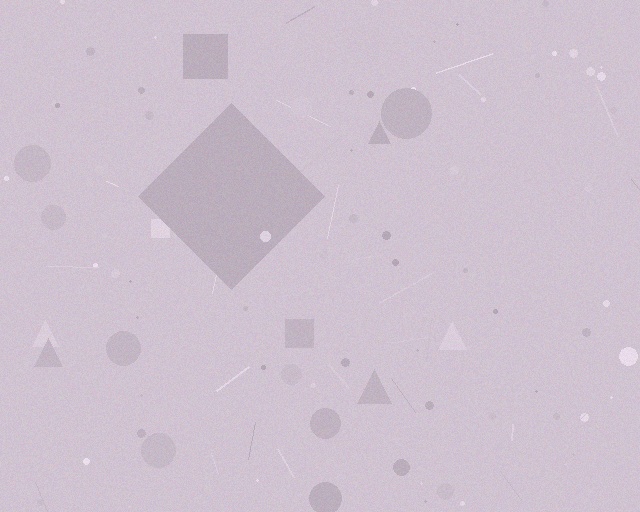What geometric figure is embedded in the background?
A diamond is embedded in the background.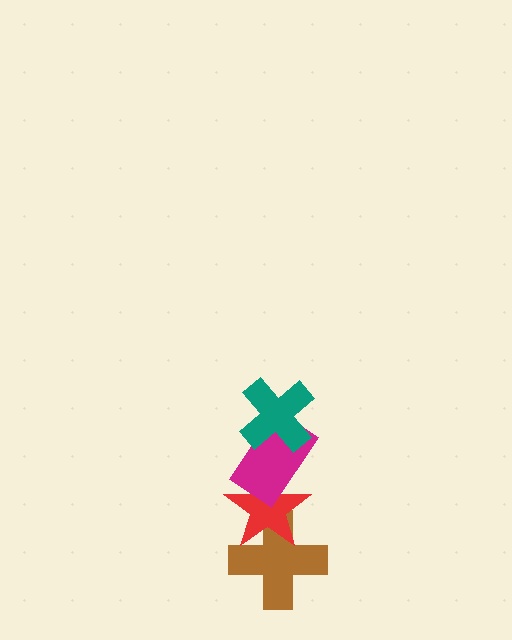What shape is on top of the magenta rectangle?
The teal cross is on top of the magenta rectangle.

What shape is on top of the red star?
The magenta rectangle is on top of the red star.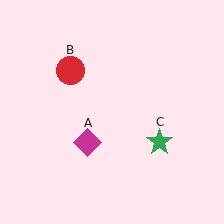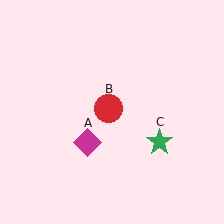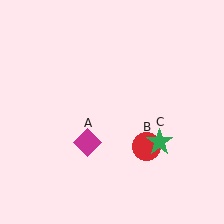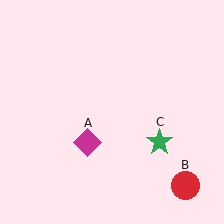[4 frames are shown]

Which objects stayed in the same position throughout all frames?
Magenta diamond (object A) and green star (object C) remained stationary.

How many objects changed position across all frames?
1 object changed position: red circle (object B).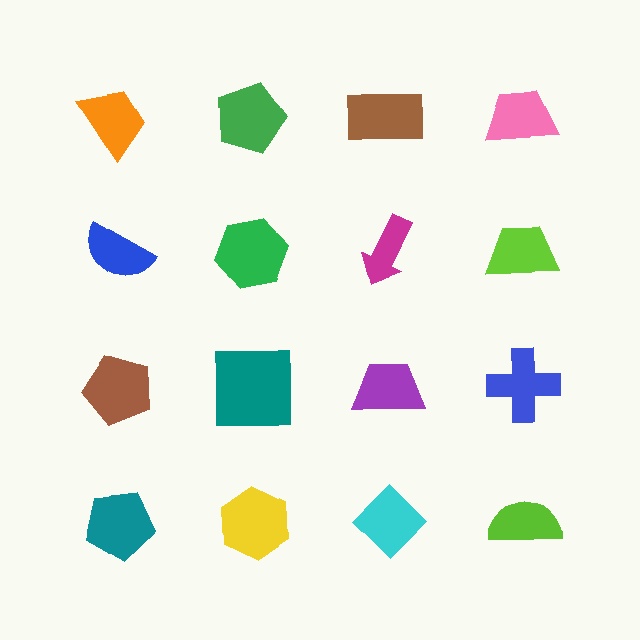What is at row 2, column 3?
A magenta arrow.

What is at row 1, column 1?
An orange trapezoid.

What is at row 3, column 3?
A purple trapezoid.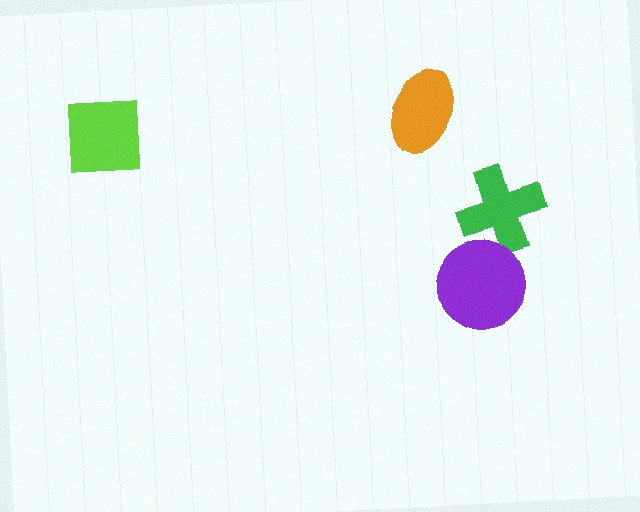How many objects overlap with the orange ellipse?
0 objects overlap with the orange ellipse.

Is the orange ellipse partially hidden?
No, no other shape covers it.